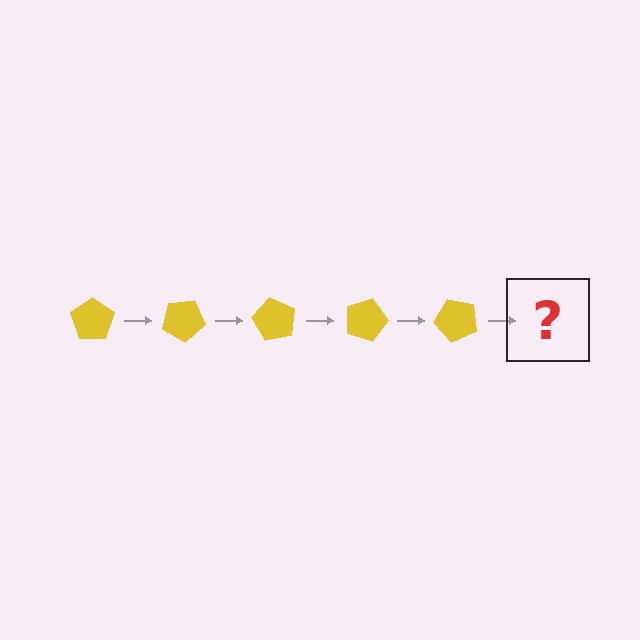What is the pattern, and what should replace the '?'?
The pattern is that the pentagon rotates 30 degrees each step. The '?' should be a yellow pentagon rotated 150 degrees.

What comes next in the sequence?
The next element should be a yellow pentagon rotated 150 degrees.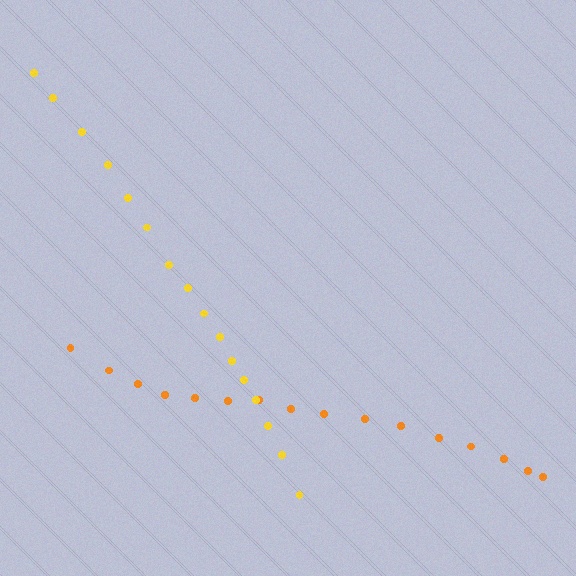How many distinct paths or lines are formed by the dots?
There are 2 distinct paths.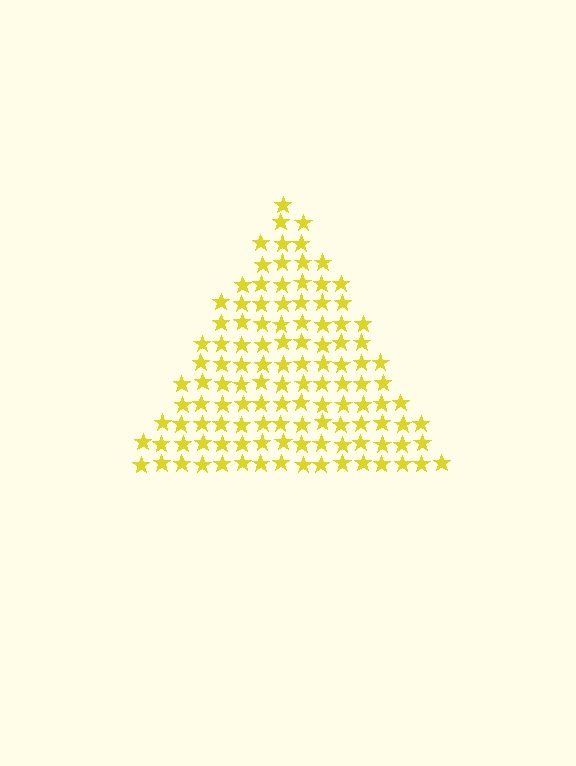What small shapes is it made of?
It is made of small stars.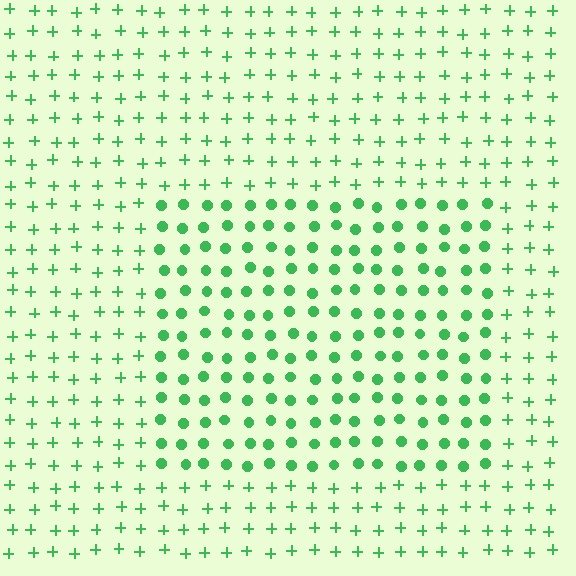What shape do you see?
I see a rectangle.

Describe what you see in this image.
The image is filled with small green elements arranged in a uniform grid. A rectangle-shaped region contains circles, while the surrounding area contains plus signs. The boundary is defined purely by the change in element shape.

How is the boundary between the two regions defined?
The boundary is defined by a change in element shape: circles inside vs. plus signs outside. All elements share the same color and spacing.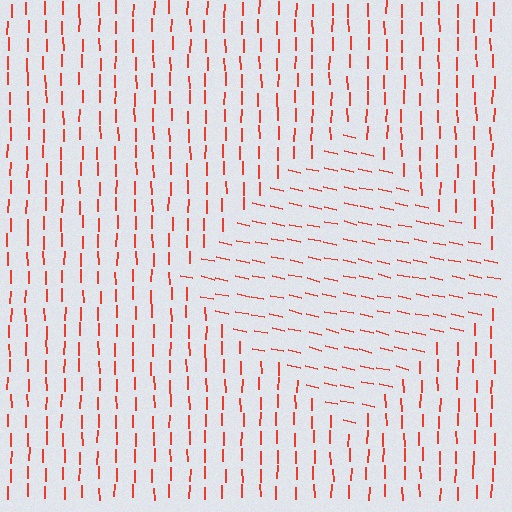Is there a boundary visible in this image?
Yes, there is a texture boundary formed by a change in line orientation.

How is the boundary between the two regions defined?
The boundary is defined purely by a change in line orientation (approximately 78 degrees difference). All lines are the same color and thickness.